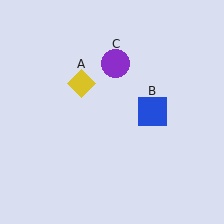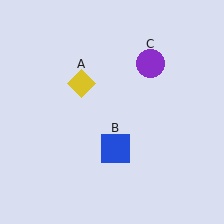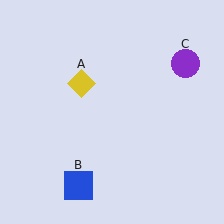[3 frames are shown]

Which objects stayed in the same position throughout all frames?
Yellow diamond (object A) remained stationary.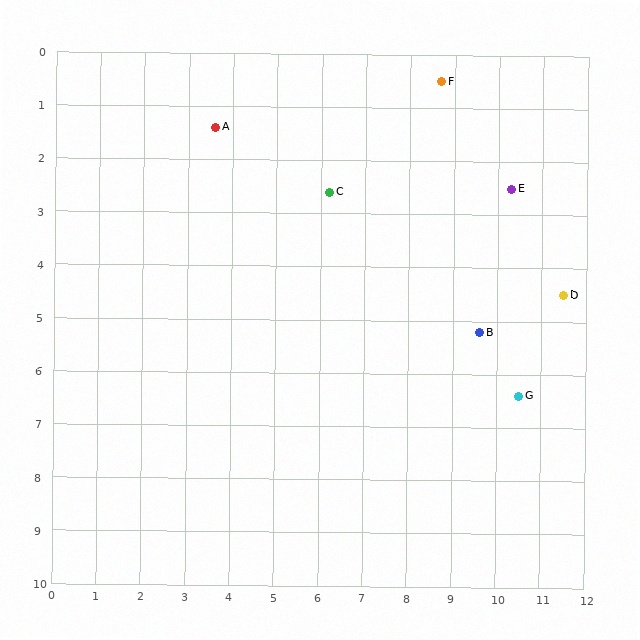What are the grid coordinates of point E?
Point E is at approximately (10.3, 2.5).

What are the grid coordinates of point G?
Point G is at approximately (10.5, 6.4).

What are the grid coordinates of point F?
Point F is at approximately (8.7, 0.5).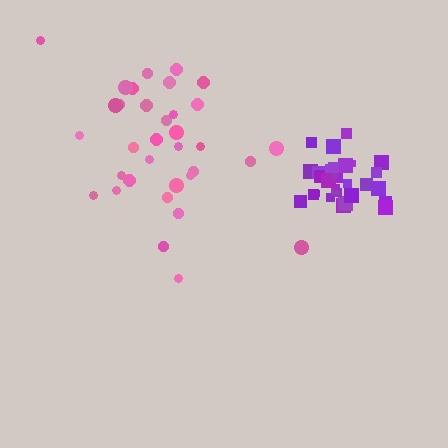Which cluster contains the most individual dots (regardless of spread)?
Pink (34).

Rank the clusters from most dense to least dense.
purple, pink.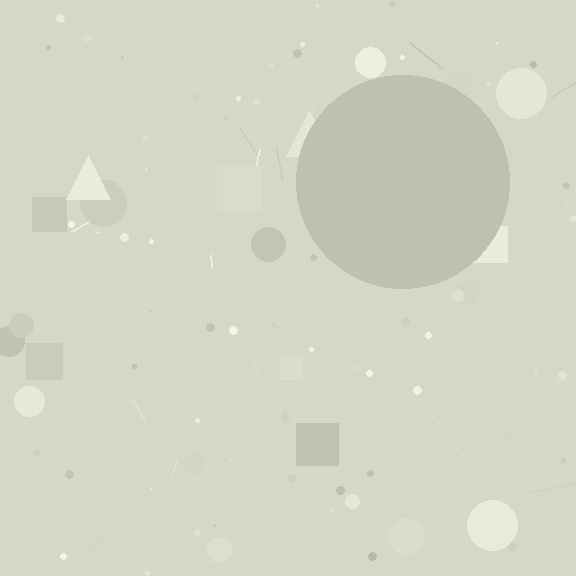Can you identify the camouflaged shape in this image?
The camouflaged shape is a circle.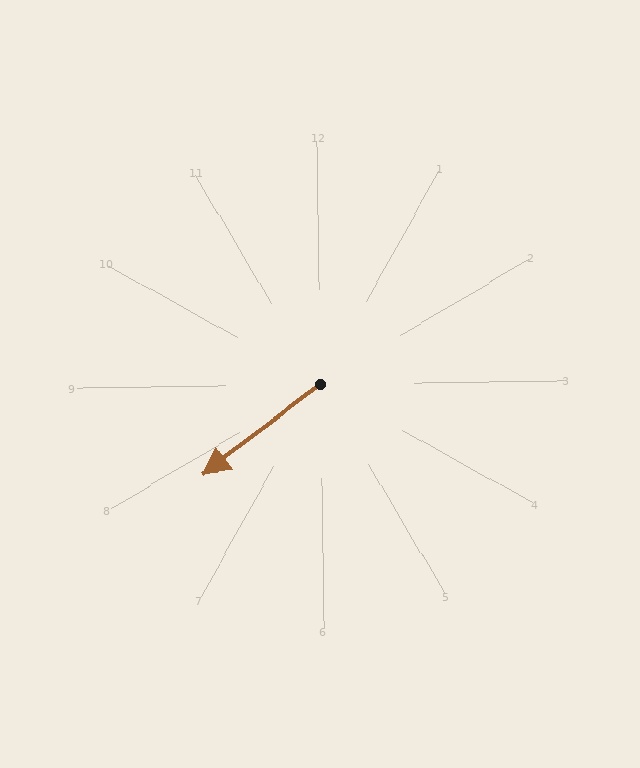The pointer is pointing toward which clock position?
Roughly 8 o'clock.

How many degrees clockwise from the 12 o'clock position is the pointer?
Approximately 233 degrees.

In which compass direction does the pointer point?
Southwest.